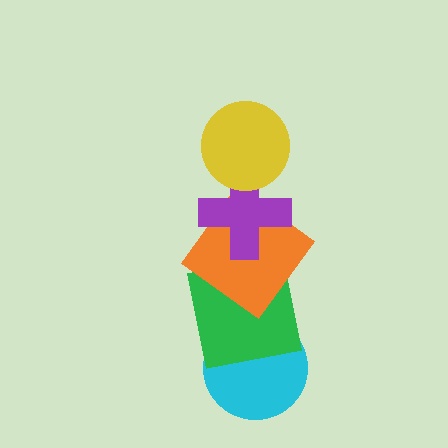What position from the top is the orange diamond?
The orange diamond is 3rd from the top.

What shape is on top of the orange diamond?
The purple cross is on top of the orange diamond.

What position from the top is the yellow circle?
The yellow circle is 1st from the top.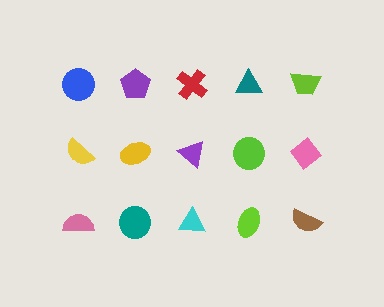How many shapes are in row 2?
5 shapes.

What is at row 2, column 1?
A yellow semicircle.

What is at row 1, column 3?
A red cross.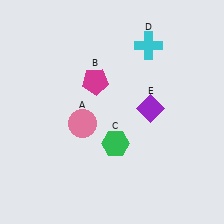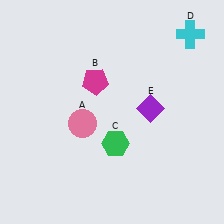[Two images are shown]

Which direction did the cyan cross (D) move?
The cyan cross (D) moved right.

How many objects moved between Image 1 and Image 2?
1 object moved between the two images.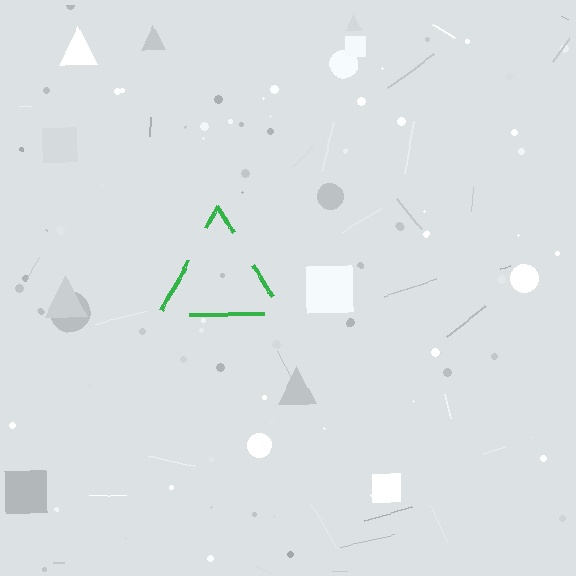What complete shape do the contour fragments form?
The contour fragments form a triangle.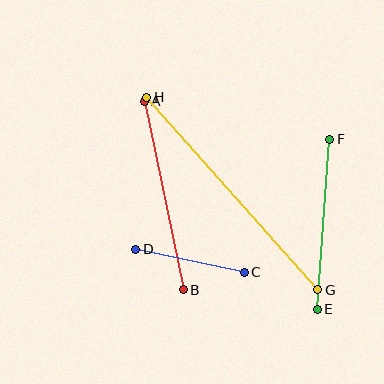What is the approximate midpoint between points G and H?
The midpoint is at approximately (232, 194) pixels.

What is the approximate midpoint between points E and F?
The midpoint is at approximately (323, 224) pixels.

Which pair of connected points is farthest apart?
Points G and H are farthest apart.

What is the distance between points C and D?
The distance is approximately 111 pixels.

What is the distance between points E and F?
The distance is approximately 170 pixels.